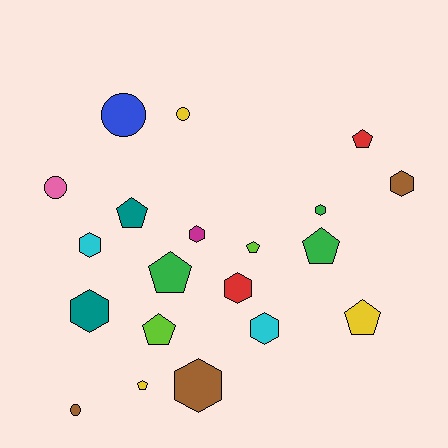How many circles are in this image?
There are 4 circles.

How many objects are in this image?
There are 20 objects.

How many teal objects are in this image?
There are 2 teal objects.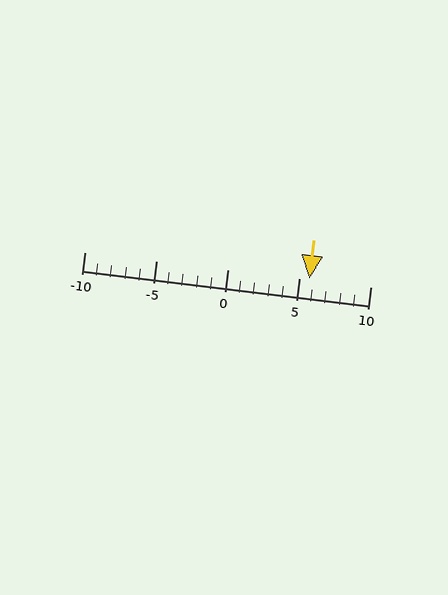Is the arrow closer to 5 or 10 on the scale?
The arrow is closer to 5.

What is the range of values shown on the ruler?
The ruler shows values from -10 to 10.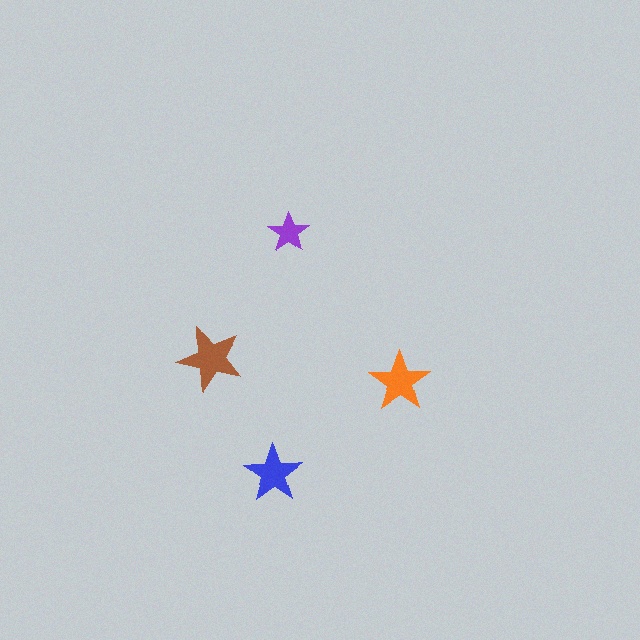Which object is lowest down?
The blue star is bottommost.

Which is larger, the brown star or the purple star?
The brown one.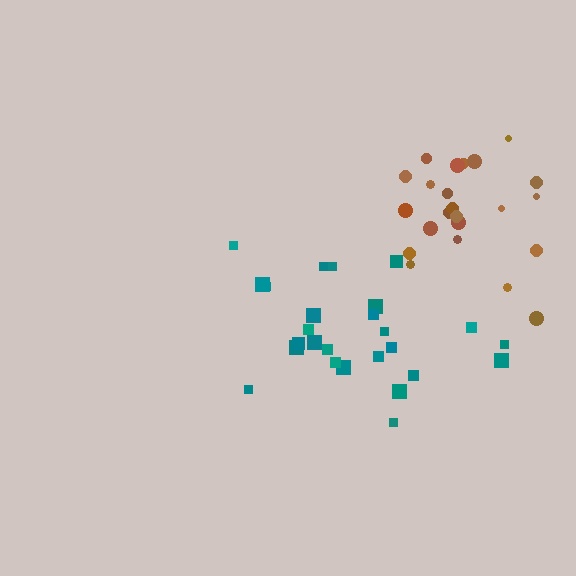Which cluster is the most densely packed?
Brown.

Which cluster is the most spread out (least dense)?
Teal.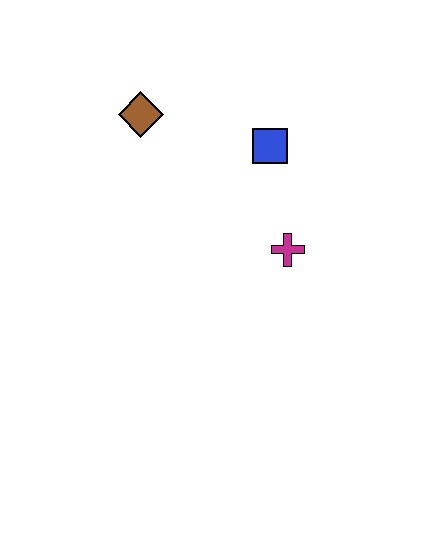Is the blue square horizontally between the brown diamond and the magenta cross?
Yes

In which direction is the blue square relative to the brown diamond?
The blue square is to the right of the brown diamond.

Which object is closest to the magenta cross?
The blue square is closest to the magenta cross.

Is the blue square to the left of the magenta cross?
Yes